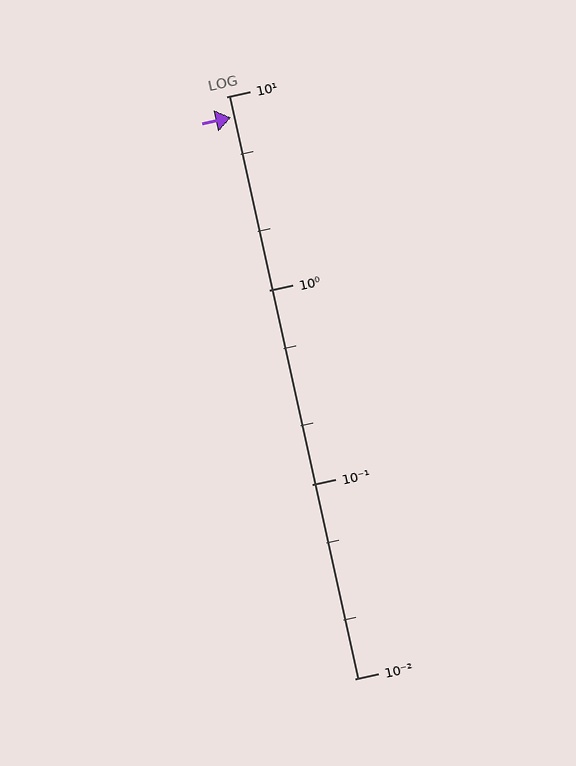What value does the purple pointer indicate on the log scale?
The pointer indicates approximately 7.8.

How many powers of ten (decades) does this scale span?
The scale spans 3 decades, from 0.01 to 10.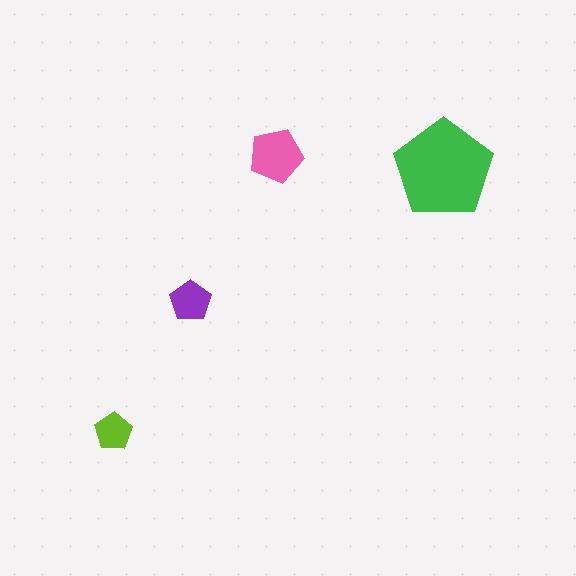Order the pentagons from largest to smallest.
the green one, the pink one, the purple one, the lime one.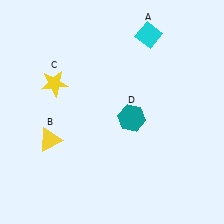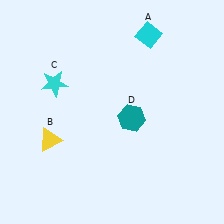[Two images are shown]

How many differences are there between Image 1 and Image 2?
There is 1 difference between the two images.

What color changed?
The star (C) changed from yellow in Image 1 to cyan in Image 2.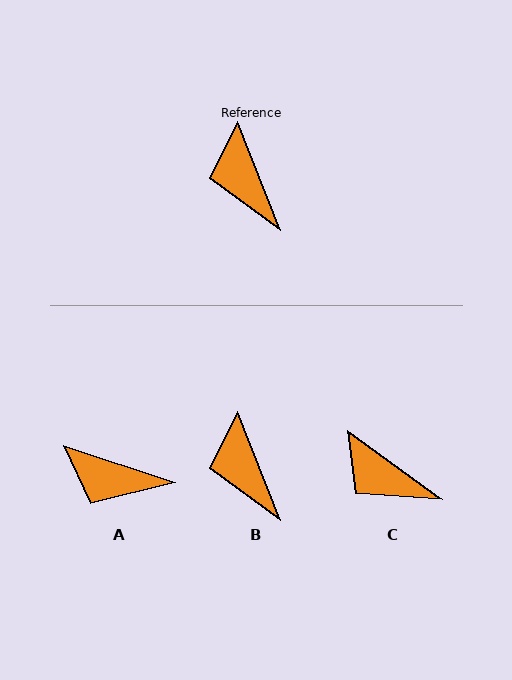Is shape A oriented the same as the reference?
No, it is off by about 50 degrees.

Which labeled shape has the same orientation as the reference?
B.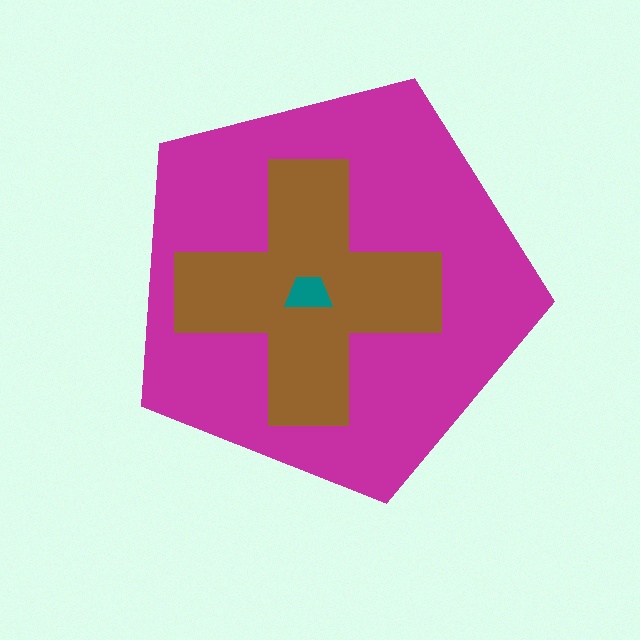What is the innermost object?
The teal trapezoid.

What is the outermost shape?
The magenta pentagon.